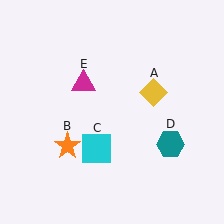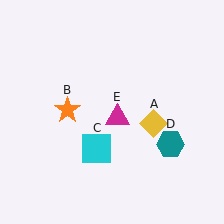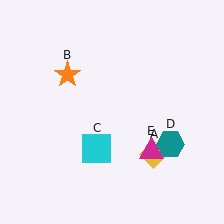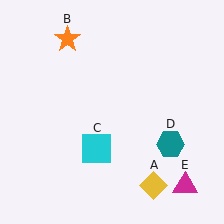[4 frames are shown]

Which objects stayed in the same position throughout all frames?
Cyan square (object C) and teal hexagon (object D) remained stationary.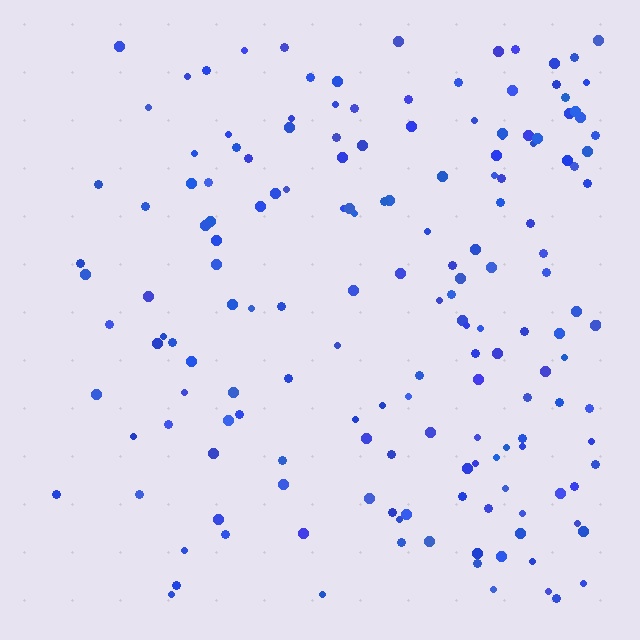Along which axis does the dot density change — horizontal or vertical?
Horizontal.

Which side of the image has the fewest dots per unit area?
The left.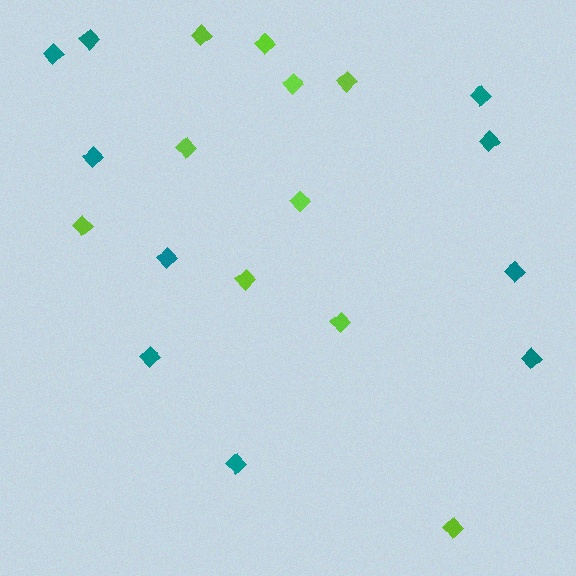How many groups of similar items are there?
There are 2 groups: one group of teal diamonds (10) and one group of lime diamonds (10).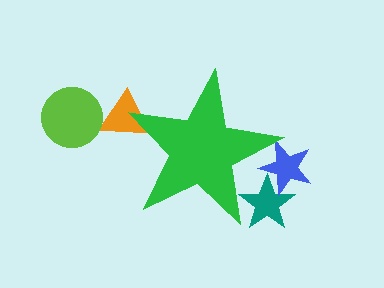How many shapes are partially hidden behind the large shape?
3 shapes are partially hidden.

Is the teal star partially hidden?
Yes, the teal star is partially hidden behind the green star.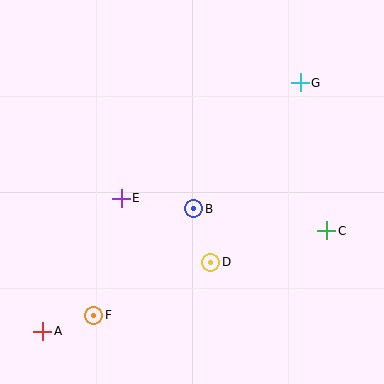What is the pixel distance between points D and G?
The distance between D and G is 201 pixels.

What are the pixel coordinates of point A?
Point A is at (43, 331).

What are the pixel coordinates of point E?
Point E is at (121, 198).